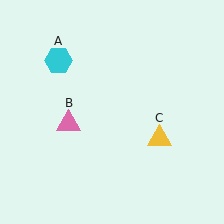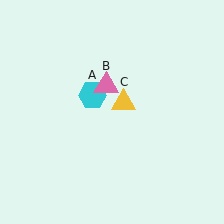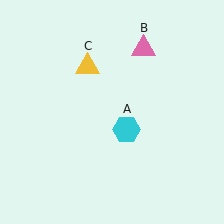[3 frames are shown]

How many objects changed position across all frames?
3 objects changed position: cyan hexagon (object A), pink triangle (object B), yellow triangle (object C).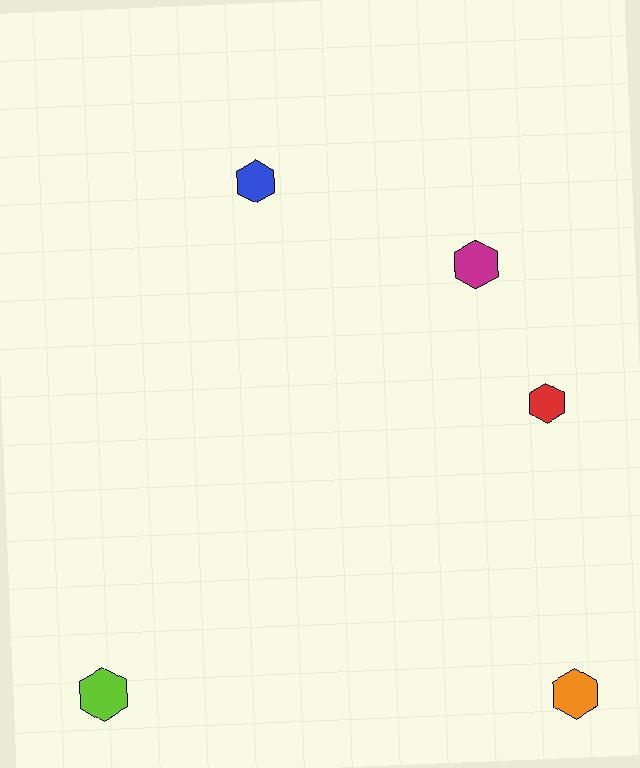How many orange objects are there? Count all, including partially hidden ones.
There is 1 orange object.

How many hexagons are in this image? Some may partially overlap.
There are 5 hexagons.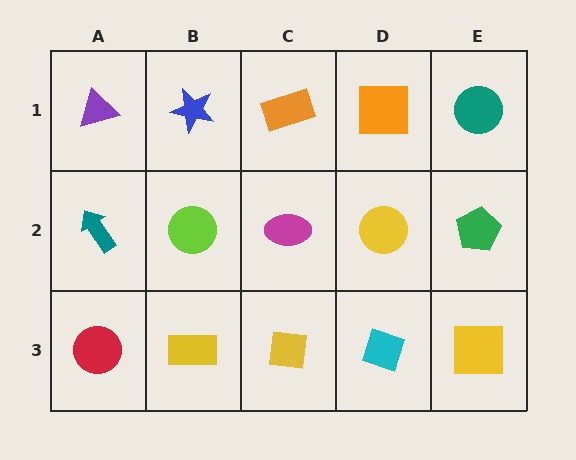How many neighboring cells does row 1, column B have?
3.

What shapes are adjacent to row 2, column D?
An orange square (row 1, column D), a cyan diamond (row 3, column D), a magenta ellipse (row 2, column C), a green pentagon (row 2, column E).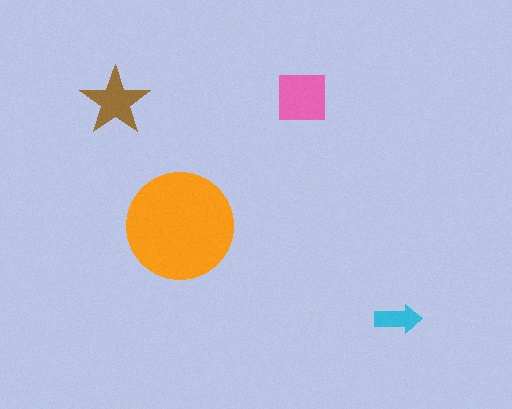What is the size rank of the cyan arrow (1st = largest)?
4th.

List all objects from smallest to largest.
The cyan arrow, the brown star, the pink square, the orange circle.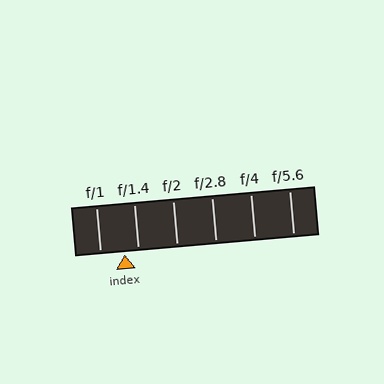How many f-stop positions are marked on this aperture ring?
There are 6 f-stop positions marked.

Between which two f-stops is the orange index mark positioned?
The index mark is between f/1 and f/1.4.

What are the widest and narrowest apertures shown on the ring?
The widest aperture shown is f/1 and the narrowest is f/5.6.